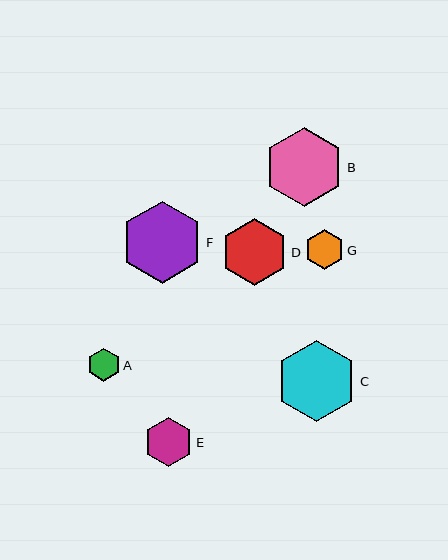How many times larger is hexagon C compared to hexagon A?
Hexagon C is approximately 2.5 times the size of hexagon A.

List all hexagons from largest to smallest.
From largest to smallest: F, C, B, D, E, G, A.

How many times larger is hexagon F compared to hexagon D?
Hexagon F is approximately 1.2 times the size of hexagon D.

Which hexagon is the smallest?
Hexagon A is the smallest with a size of approximately 33 pixels.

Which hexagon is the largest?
Hexagon F is the largest with a size of approximately 82 pixels.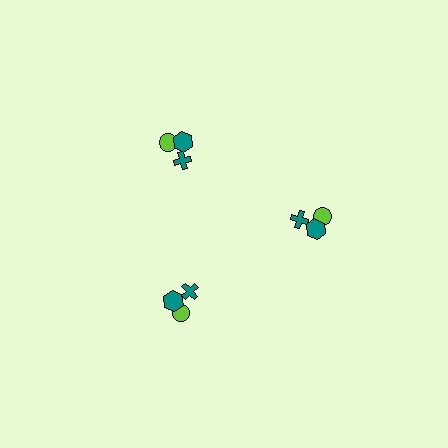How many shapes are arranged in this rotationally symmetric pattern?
There are 9 shapes, arranged in 3 groups of 3.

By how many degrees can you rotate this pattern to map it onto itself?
The pattern maps onto itself every 120 degrees of rotation.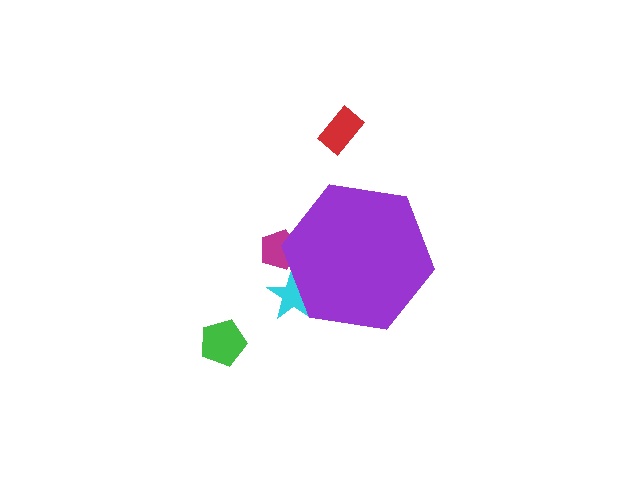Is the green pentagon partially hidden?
No, the green pentagon is fully visible.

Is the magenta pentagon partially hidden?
Yes, the magenta pentagon is partially hidden behind the purple hexagon.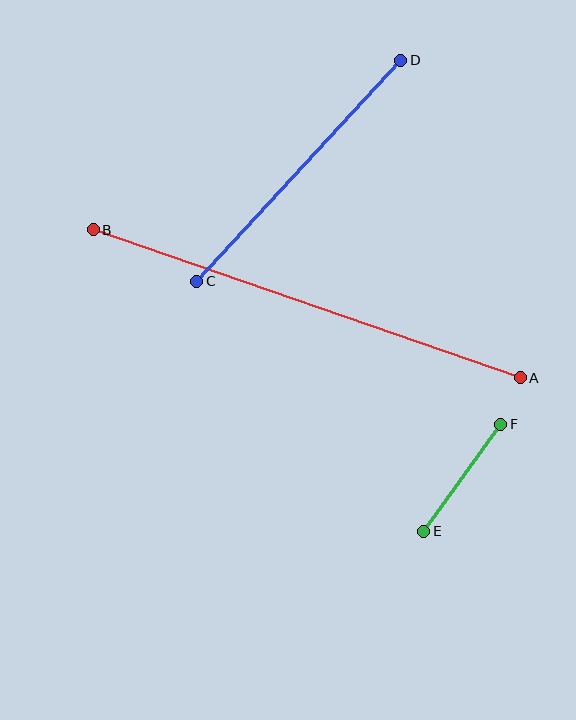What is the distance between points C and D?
The distance is approximately 300 pixels.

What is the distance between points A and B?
The distance is approximately 452 pixels.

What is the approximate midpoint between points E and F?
The midpoint is at approximately (462, 478) pixels.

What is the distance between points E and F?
The distance is approximately 132 pixels.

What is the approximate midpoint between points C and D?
The midpoint is at approximately (299, 171) pixels.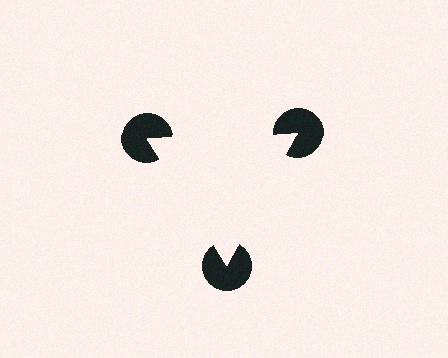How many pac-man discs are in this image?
There are 3 — one at each vertex of the illusory triangle.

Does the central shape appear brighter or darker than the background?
It typically appears slightly brighter than the background, even though no actual brightness change is drawn.